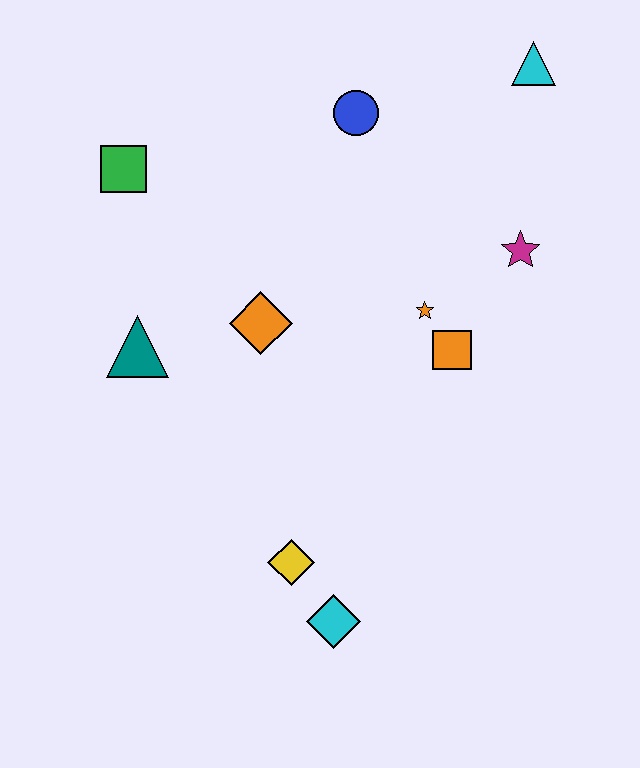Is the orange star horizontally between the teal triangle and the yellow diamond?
No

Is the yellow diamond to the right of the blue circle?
No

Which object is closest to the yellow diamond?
The cyan diamond is closest to the yellow diamond.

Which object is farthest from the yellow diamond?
The cyan triangle is farthest from the yellow diamond.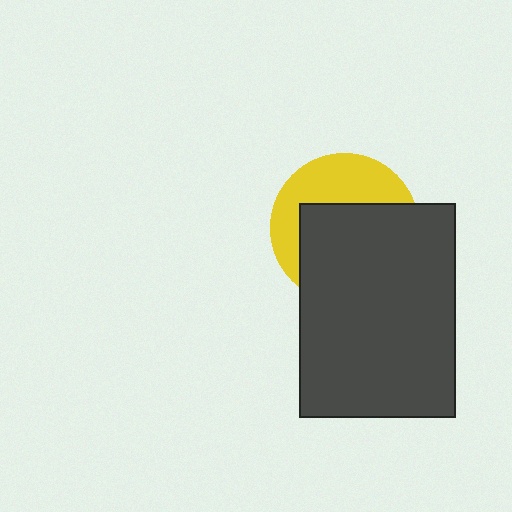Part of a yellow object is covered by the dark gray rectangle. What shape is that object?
It is a circle.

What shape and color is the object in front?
The object in front is a dark gray rectangle.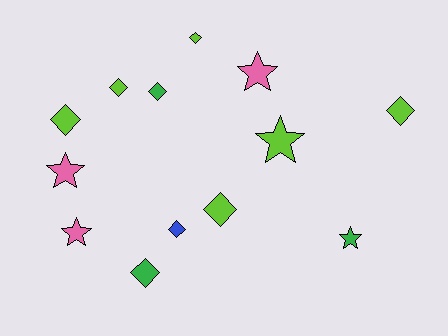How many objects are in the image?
There are 13 objects.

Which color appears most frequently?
Lime, with 6 objects.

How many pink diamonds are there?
There are no pink diamonds.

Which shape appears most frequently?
Diamond, with 8 objects.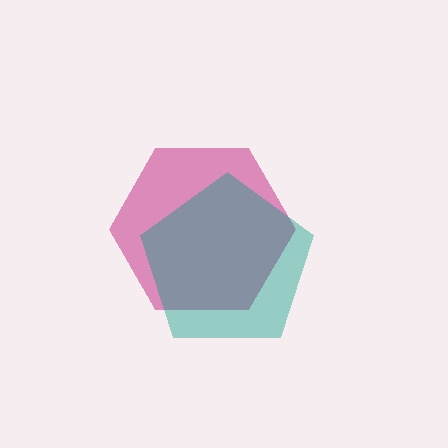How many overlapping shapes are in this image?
There are 2 overlapping shapes in the image.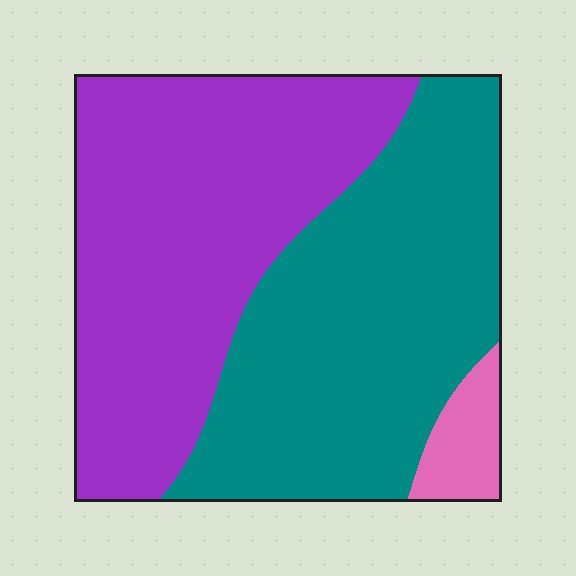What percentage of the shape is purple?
Purple takes up about one half (1/2) of the shape.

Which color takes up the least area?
Pink, at roughly 5%.